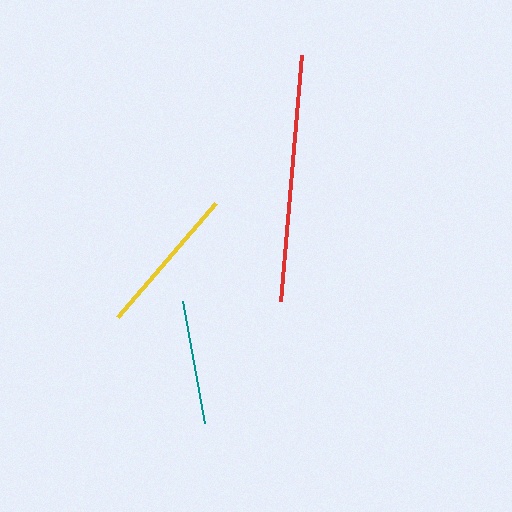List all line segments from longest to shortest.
From longest to shortest: red, yellow, teal.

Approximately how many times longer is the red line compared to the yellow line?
The red line is approximately 1.6 times the length of the yellow line.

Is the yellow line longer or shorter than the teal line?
The yellow line is longer than the teal line.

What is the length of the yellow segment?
The yellow segment is approximately 150 pixels long.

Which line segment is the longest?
The red line is the longest at approximately 247 pixels.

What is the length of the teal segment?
The teal segment is approximately 124 pixels long.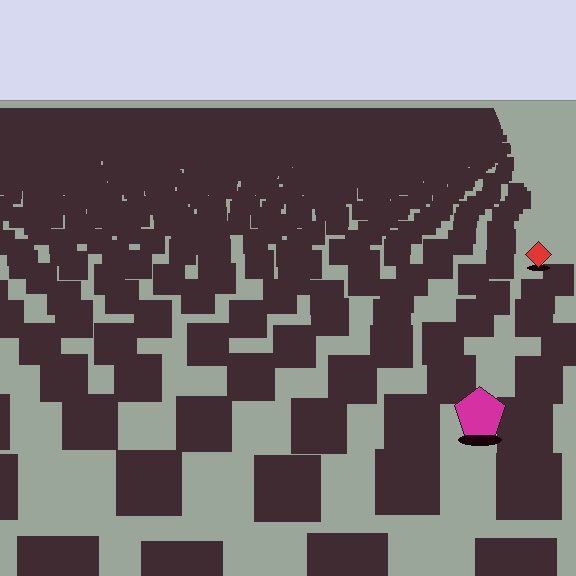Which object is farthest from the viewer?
The red diamond is farthest from the viewer. It appears smaller and the ground texture around it is denser.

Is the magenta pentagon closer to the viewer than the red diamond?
Yes. The magenta pentagon is closer — you can tell from the texture gradient: the ground texture is coarser near it.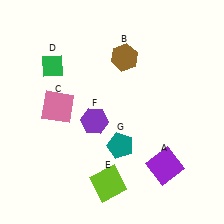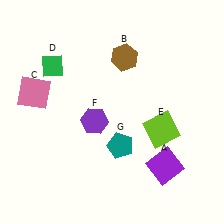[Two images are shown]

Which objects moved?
The objects that moved are: the pink square (C), the lime square (E).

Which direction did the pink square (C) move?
The pink square (C) moved left.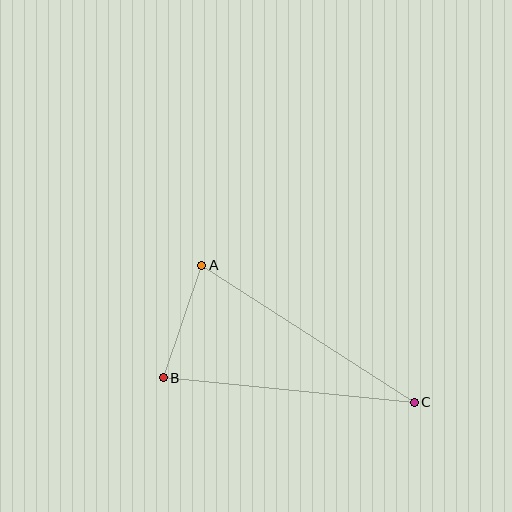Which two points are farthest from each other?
Points A and C are farthest from each other.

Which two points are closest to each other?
Points A and B are closest to each other.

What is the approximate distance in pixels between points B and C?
The distance between B and C is approximately 252 pixels.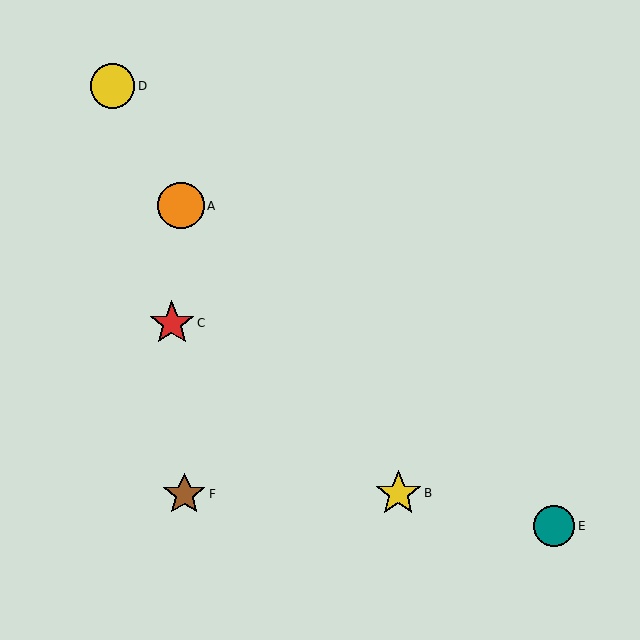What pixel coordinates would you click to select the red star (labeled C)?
Click at (172, 323) to select the red star C.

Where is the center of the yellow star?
The center of the yellow star is at (398, 493).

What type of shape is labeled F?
Shape F is a brown star.